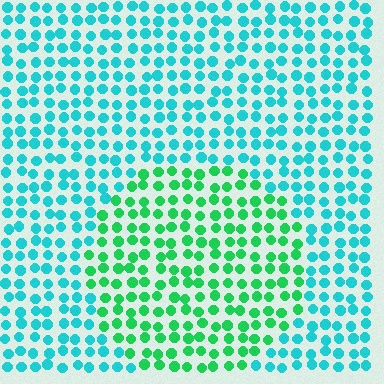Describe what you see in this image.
The image is filled with small cyan elements in a uniform arrangement. A circle-shaped region is visible where the elements are tinted to a slightly different hue, forming a subtle color boundary.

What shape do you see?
I see a circle.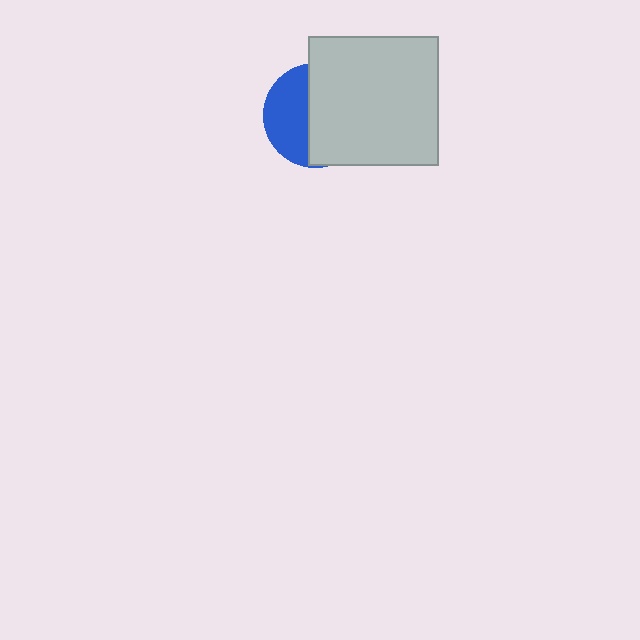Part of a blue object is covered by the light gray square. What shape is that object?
It is a circle.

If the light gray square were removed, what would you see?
You would see the complete blue circle.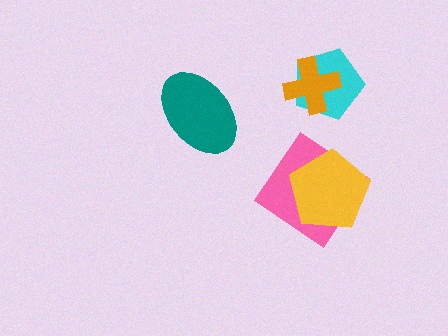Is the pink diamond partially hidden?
Yes, it is partially covered by another shape.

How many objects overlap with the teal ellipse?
0 objects overlap with the teal ellipse.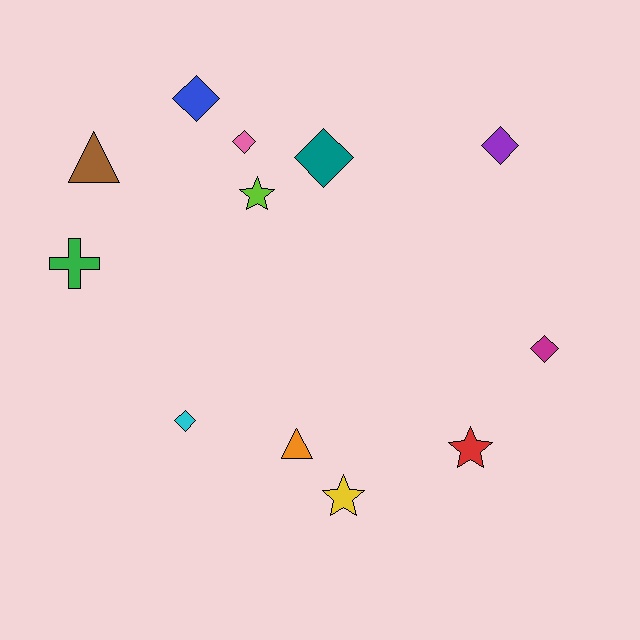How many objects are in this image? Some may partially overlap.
There are 12 objects.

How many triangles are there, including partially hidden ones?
There are 2 triangles.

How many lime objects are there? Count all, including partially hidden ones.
There is 1 lime object.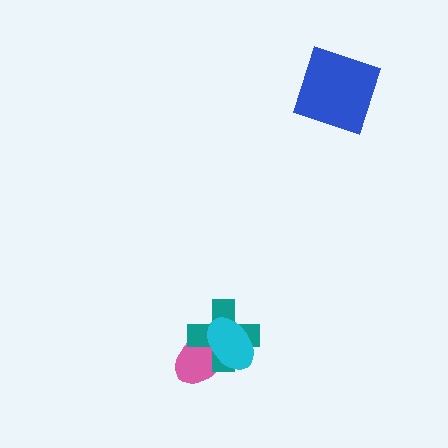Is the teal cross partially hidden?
Yes, it is partially covered by another shape.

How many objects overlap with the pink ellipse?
2 objects overlap with the pink ellipse.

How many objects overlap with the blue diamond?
0 objects overlap with the blue diamond.